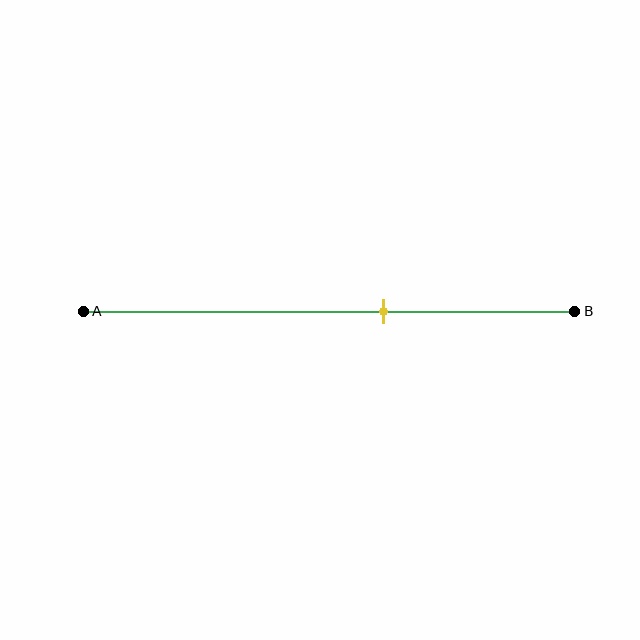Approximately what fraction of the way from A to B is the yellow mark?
The yellow mark is approximately 60% of the way from A to B.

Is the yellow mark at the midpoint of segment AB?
No, the mark is at about 60% from A, not at the 50% midpoint.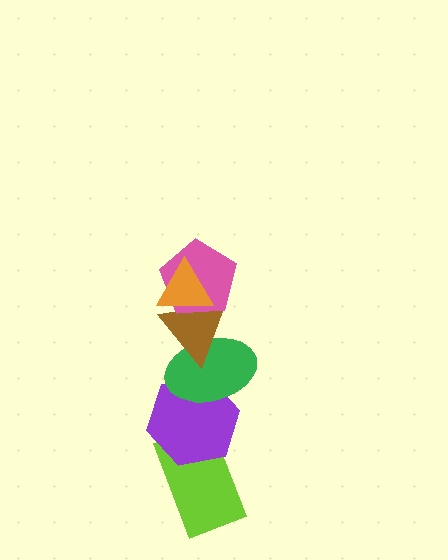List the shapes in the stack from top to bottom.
From top to bottom: the orange triangle, the pink pentagon, the brown triangle, the green ellipse, the purple hexagon, the lime rectangle.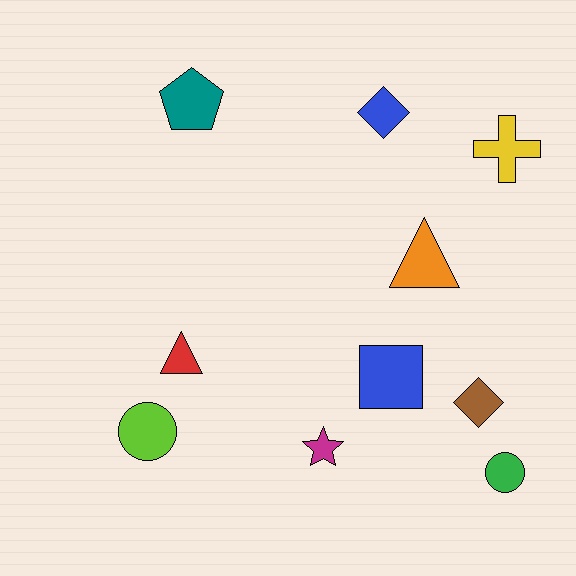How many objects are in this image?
There are 10 objects.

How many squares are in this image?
There is 1 square.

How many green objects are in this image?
There is 1 green object.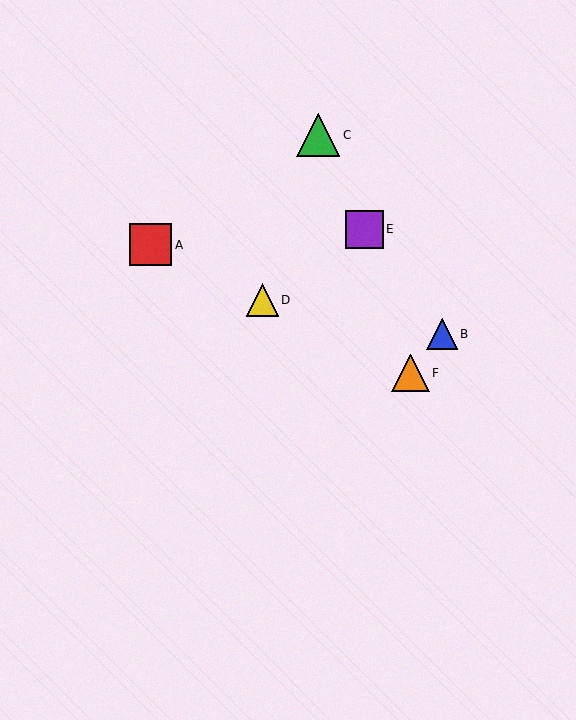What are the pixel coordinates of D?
Object D is at (262, 300).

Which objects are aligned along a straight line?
Objects A, D, F are aligned along a straight line.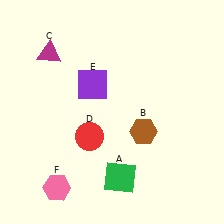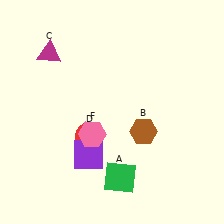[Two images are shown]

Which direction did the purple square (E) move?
The purple square (E) moved down.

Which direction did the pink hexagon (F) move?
The pink hexagon (F) moved up.